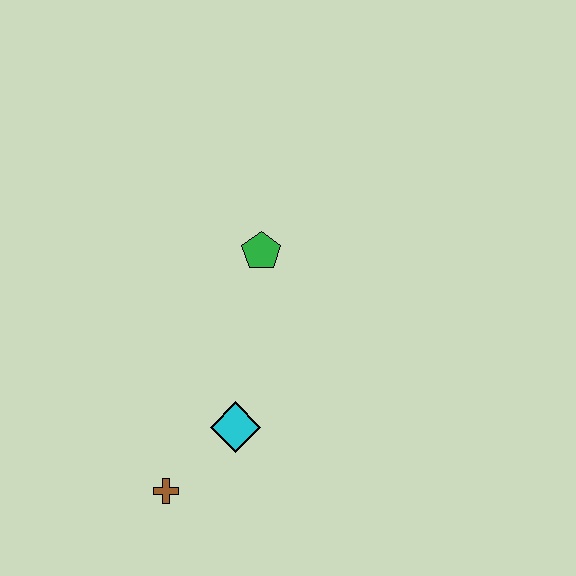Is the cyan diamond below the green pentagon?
Yes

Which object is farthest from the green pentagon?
The brown cross is farthest from the green pentagon.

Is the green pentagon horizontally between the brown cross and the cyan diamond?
No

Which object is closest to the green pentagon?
The cyan diamond is closest to the green pentagon.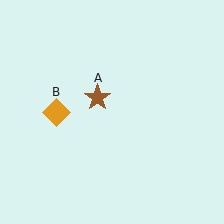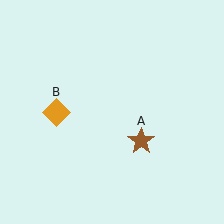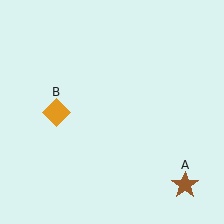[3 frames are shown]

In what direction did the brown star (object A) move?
The brown star (object A) moved down and to the right.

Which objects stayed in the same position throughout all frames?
Orange diamond (object B) remained stationary.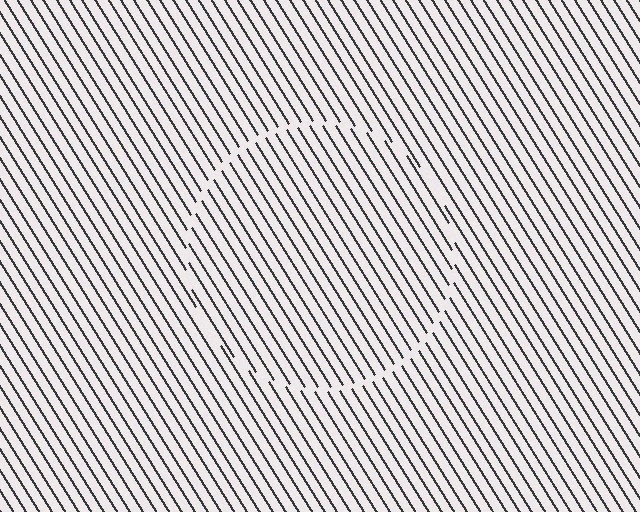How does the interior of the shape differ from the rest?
The interior of the shape contains the same grating, shifted by half a period — the contour is defined by the phase discontinuity where line-ends from the inner and outer gratings abut.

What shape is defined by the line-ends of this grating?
An illusory circle. The interior of the shape contains the same grating, shifted by half a period — the contour is defined by the phase discontinuity where line-ends from the inner and outer gratings abut.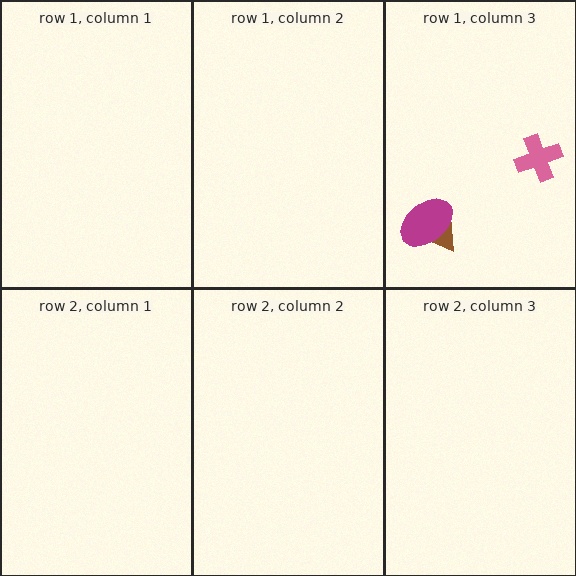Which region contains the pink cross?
The row 1, column 3 region.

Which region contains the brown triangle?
The row 1, column 3 region.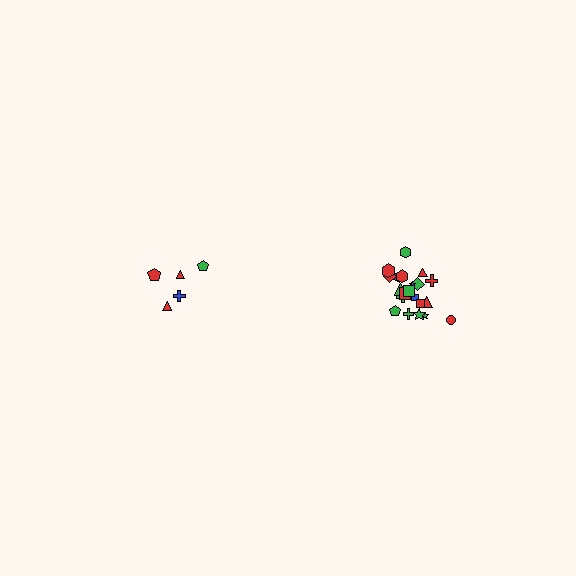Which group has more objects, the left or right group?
The right group.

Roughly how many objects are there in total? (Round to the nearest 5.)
Roughly 25 objects in total.